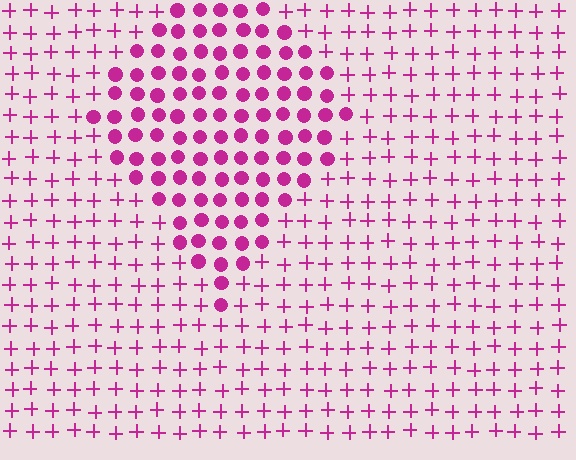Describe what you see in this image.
The image is filled with small magenta elements arranged in a uniform grid. A diamond-shaped region contains circles, while the surrounding area contains plus signs. The boundary is defined purely by the change in element shape.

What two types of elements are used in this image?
The image uses circles inside the diamond region and plus signs outside it.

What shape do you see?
I see a diamond.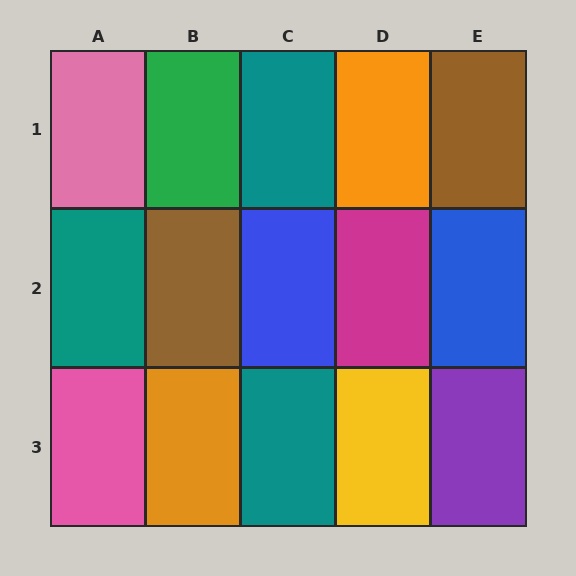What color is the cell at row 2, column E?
Blue.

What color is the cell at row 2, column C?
Blue.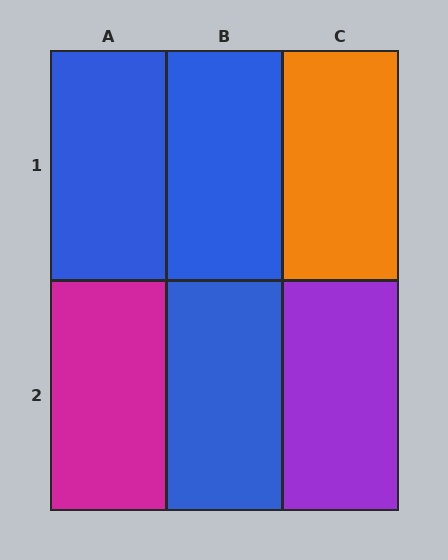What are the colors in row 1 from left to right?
Blue, blue, orange.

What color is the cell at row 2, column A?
Magenta.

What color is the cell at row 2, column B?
Blue.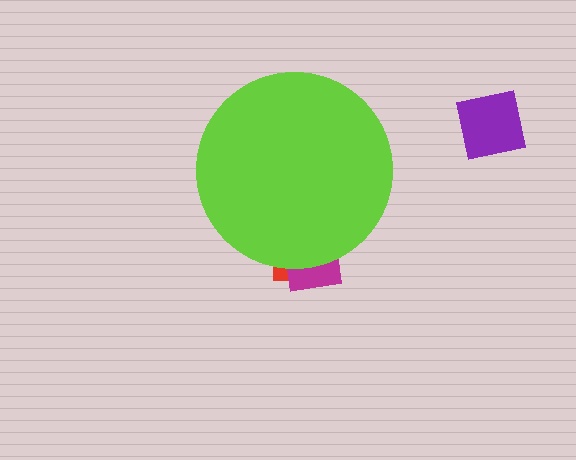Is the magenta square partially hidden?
Yes, the magenta square is partially hidden behind the lime circle.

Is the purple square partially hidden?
No, the purple square is fully visible.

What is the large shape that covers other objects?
A lime circle.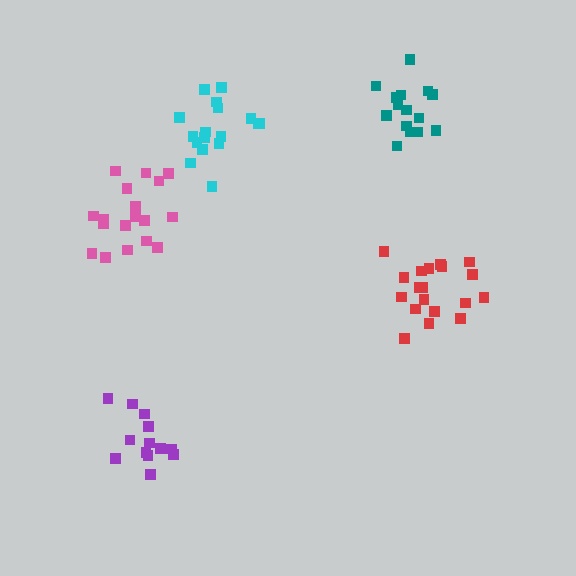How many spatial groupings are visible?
There are 5 spatial groupings.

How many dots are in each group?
Group 1: 13 dots, Group 2: 19 dots, Group 3: 18 dots, Group 4: 15 dots, Group 5: 17 dots (82 total).